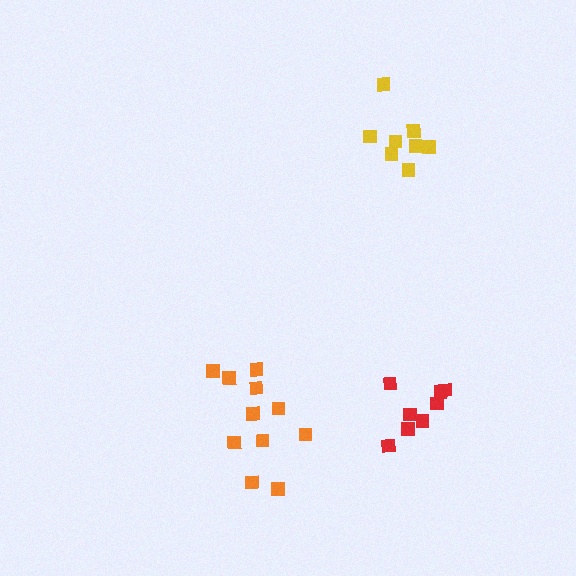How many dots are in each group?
Group 1: 8 dots, Group 2: 8 dots, Group 3: 11 dots (27 total).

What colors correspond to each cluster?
The clusters are colored: yellow, red, orange.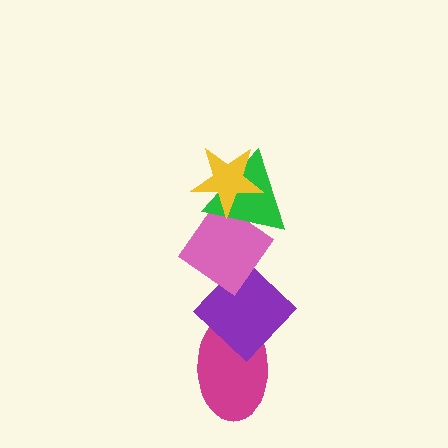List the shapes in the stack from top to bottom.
From top to bottom: the yellow star, the green triangle, the pink diamond, the purple diamond, the magenta ellipse.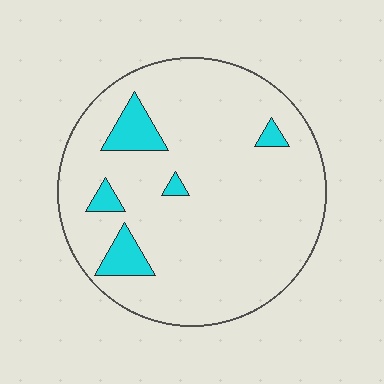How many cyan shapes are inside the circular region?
5.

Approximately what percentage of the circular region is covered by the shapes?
Approximately 10%.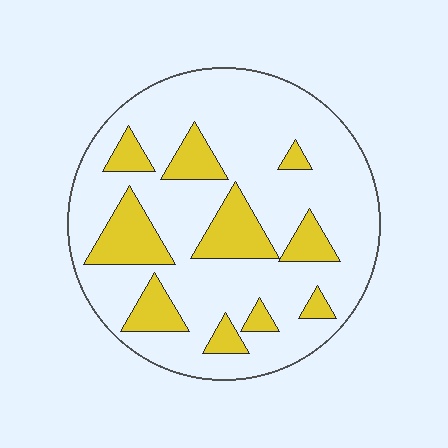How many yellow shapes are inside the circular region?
10.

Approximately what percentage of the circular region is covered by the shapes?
Approximately 25%.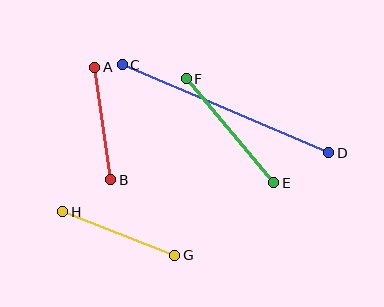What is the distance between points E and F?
The distance is approximately 136 pixels.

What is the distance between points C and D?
The distance is approximately 225 pixels.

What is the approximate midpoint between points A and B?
The midpoint is at approximately (103, 123) pixels.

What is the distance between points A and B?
The distance is approximately 113 pixels.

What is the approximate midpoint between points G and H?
The midpoint is at approximately (119, 233) pixels.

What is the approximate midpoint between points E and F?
The midpoint is at approximately (230, 131) pixels.